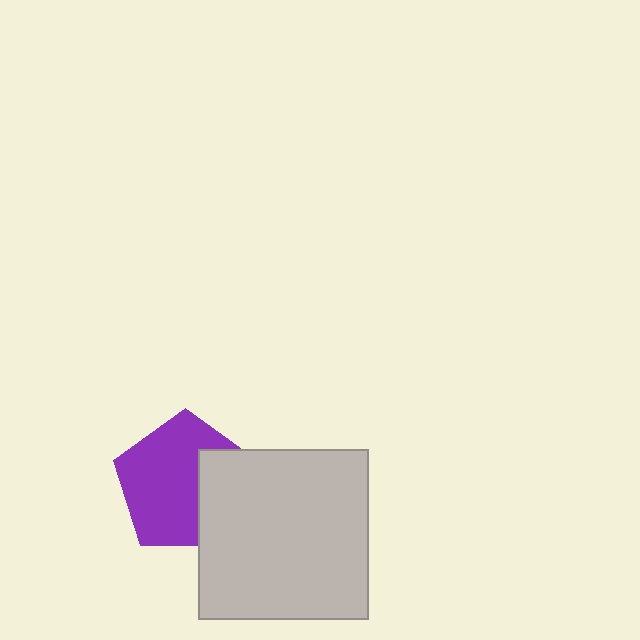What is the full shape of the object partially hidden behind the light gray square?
The partially hidden object is a purple pentagon.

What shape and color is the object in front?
The object in front is a light gray square.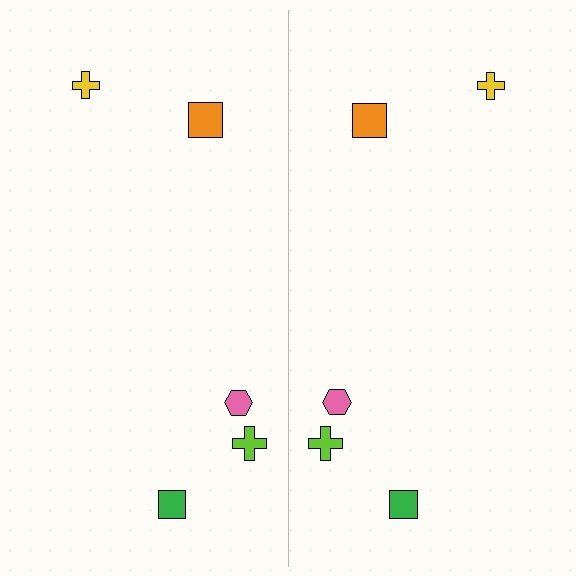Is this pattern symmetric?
Yes, this pattern has bilateral (reflection) symmetry.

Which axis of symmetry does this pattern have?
The pattern has a vertical axis of symmetry running through the center of the image.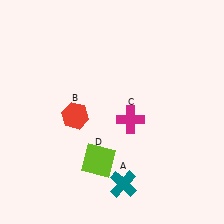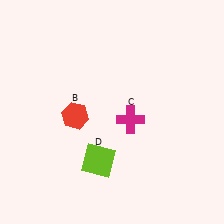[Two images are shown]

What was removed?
The teal cross (A) was removed in Image 2.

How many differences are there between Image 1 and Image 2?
There is 1 difference between the two images.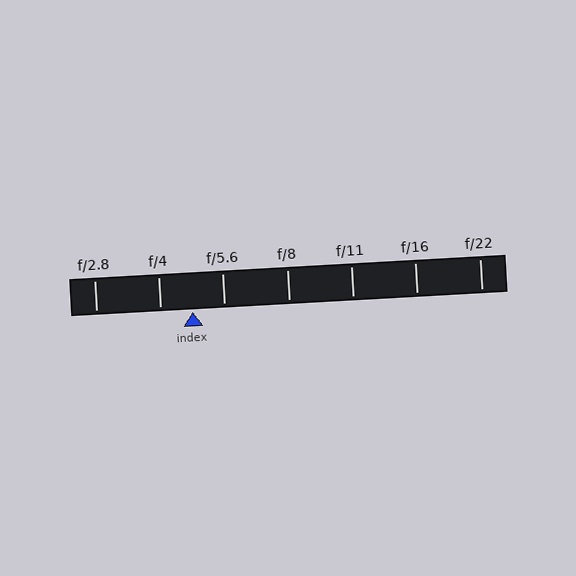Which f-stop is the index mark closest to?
The index mark is closest to f/5.6.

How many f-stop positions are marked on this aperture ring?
There are 7 f-stop positions marked.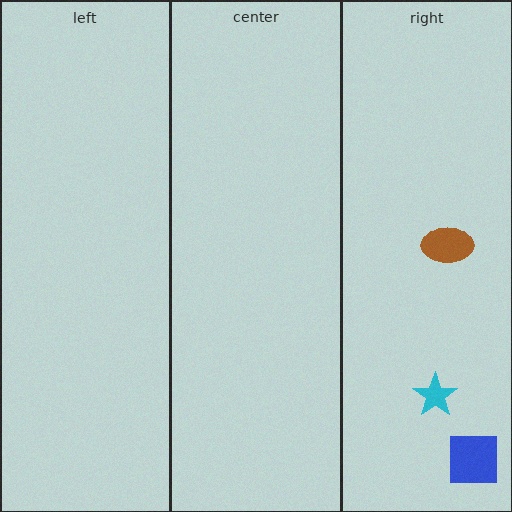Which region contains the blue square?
The right region.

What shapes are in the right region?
The brown ellipse, the blue square, the cyan star.